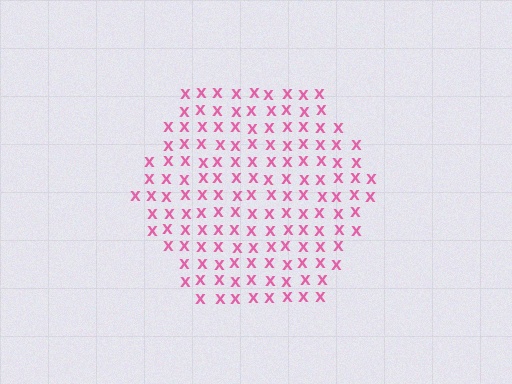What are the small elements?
The small elements are letter X's.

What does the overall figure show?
The overall figure shows a hexagon.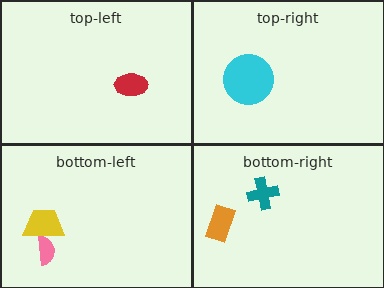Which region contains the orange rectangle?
The bottom-right region.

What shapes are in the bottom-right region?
The orange rectangle, the teal cross.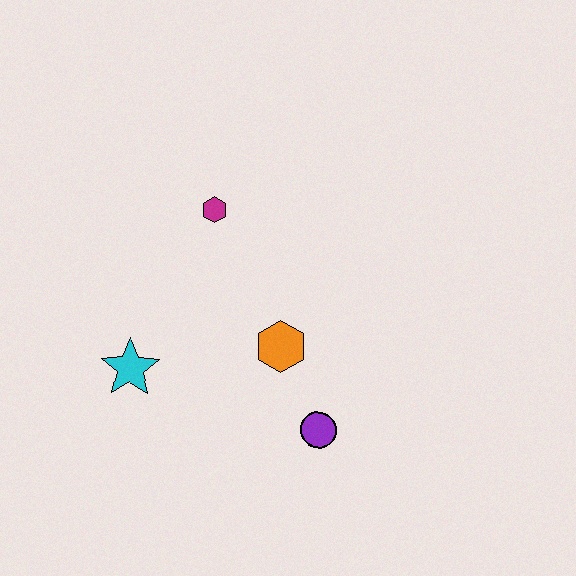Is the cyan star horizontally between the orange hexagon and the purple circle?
No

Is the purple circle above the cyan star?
No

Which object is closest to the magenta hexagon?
The orange hexagon is closest to the magenta hexagon.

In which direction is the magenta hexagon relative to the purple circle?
The magenta hexagon is above the purple circle.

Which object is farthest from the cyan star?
The purple circle is farthest from the cyan star.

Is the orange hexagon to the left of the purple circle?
Yes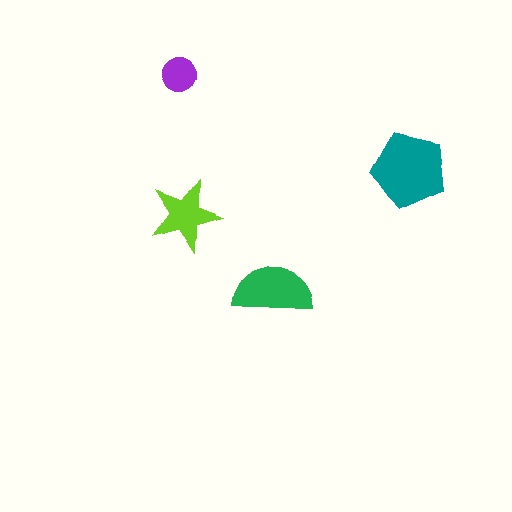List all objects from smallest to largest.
The purple circle, the lime star, the green semicircle, the teal pentagon.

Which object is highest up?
The purple circle is topmost.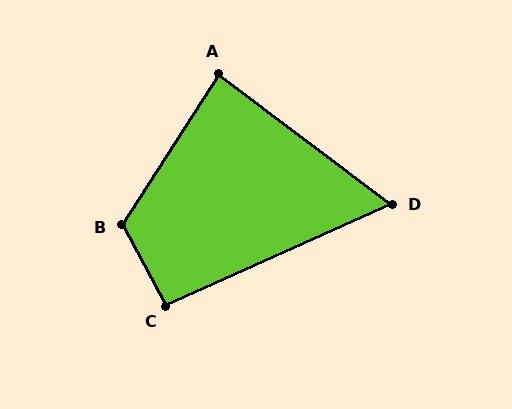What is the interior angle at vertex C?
Approximately 94 degrees (approximately right).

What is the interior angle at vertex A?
Approximately 86 degrees (approximately right).